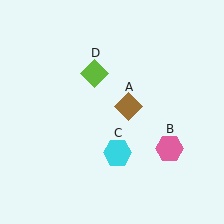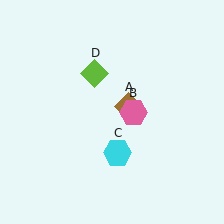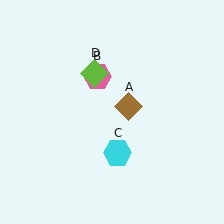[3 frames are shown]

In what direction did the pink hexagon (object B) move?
The pink hexagon (object B) moved up and to the left.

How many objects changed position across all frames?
1 object changed position: pink hexagon (object B).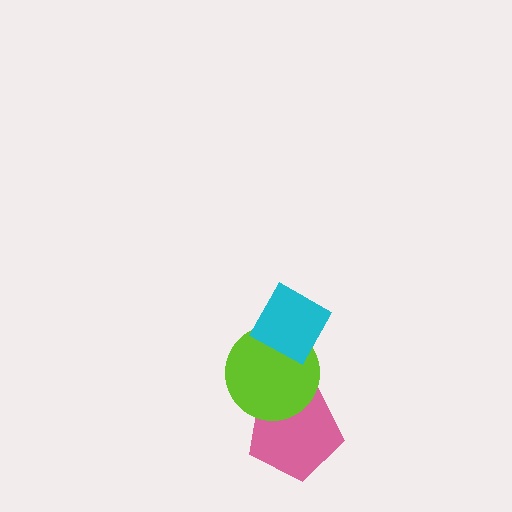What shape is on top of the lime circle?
The cyan diamond is on top of the lime circle.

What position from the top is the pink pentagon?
The pink pentagon is 3rd from the top.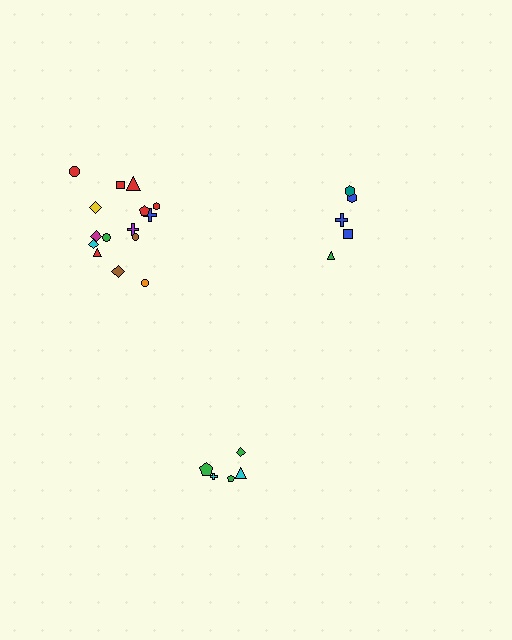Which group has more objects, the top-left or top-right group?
The top-left group.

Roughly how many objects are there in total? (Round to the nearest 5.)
Roughly 25 objects in total.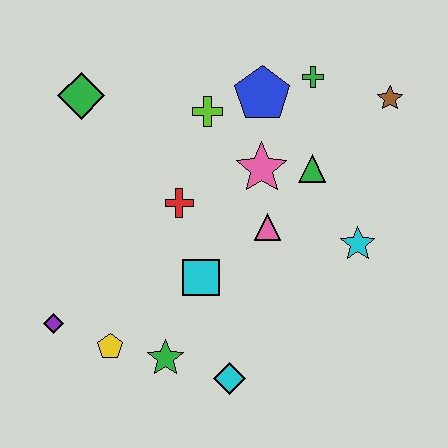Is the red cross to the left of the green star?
No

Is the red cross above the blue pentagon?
No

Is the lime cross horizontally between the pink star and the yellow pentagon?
Yes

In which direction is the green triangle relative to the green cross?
The green triangle is below the green cross.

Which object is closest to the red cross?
The cyan square is closest to the red cross.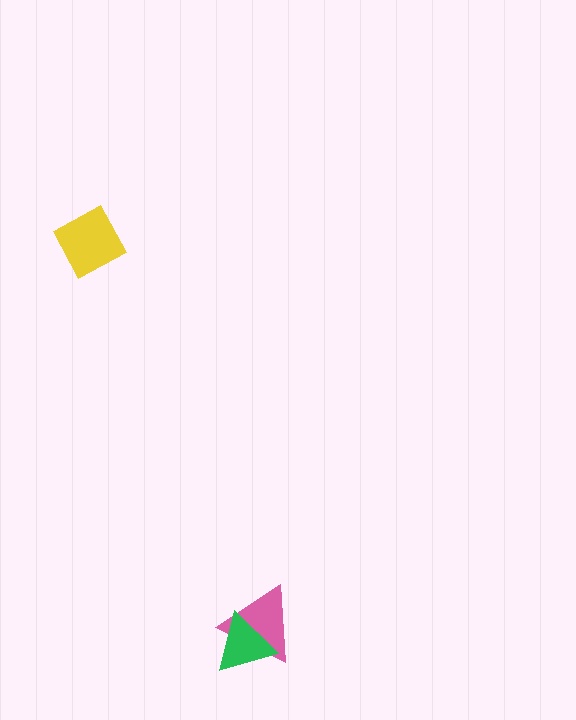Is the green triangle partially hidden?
No, no other shape covers it.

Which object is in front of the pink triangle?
The green triangle is in front of the pink triangle.